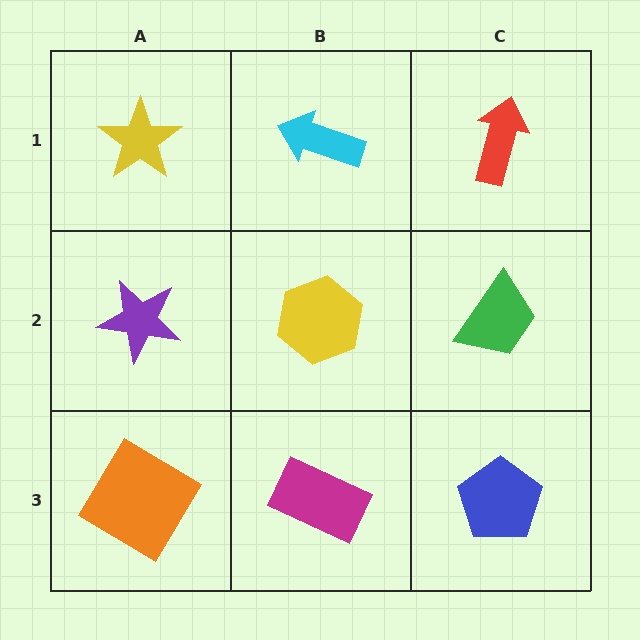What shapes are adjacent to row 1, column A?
A purple star (row 2, column A), a cyan arrow (row 1, column B).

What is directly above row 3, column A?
A purple star.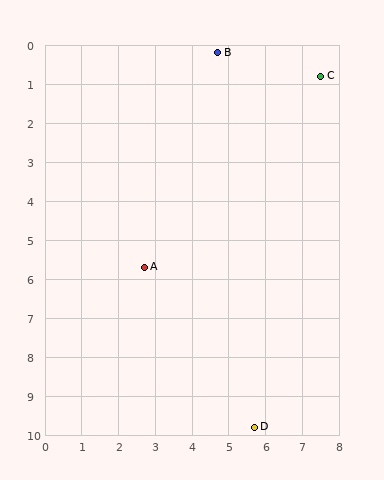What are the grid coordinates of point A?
Point A is at approximately (2.7, 5.7).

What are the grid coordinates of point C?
Point C is at approximately (7.5, 0.8).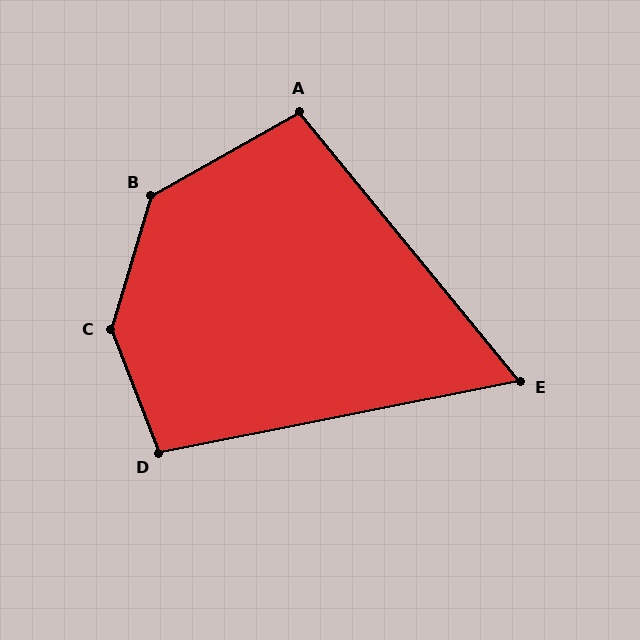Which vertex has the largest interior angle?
C, at approximately 142 degrees.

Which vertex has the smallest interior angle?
E, at approximately 62 degrees.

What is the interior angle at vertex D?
Approximately 100 degrees (obtuse).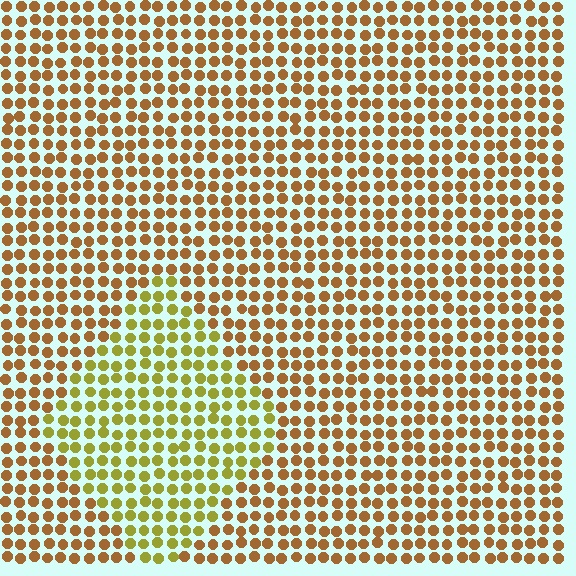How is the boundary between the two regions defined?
The boundary is defined purely by a slight shift in hue (about 35 degrees). Spacing, size, and orientation are identical on both sides.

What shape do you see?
I see a diamond.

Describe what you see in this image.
The image is filled with small brown elements in a uniform arrangement. A diamond-shaped region is visible where the elements are tinted to a slightly different hue, forming a subtle color boundary.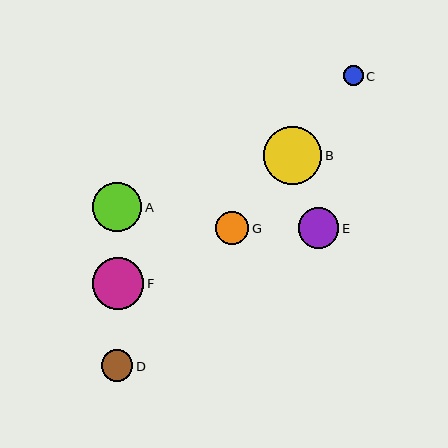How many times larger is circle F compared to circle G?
Circle F is approximately 1.5 times the size of circle G.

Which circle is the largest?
Circle B is the largest with a size of approximately 58 pixels.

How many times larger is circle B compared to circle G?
Circle B is approximately 1.8 times the size of circle G.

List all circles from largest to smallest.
From largest to smallest: B, F, A, E, G, D, C.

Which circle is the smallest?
Circle C is the smallest with a size of approximately 20 pixels.